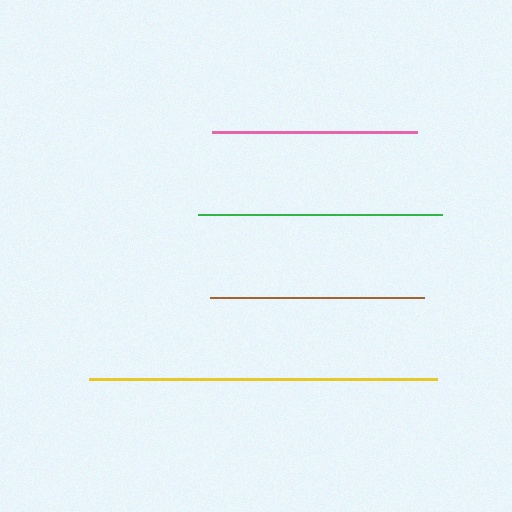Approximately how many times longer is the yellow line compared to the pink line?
The yellow line is approximately 1.7 times the length of the pink line.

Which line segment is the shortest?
The pink line is the shortest at approximately 206 pixels.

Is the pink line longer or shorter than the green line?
The green line is longer than the pink line.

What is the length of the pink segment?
The pink segment is approximately 206 pixels long.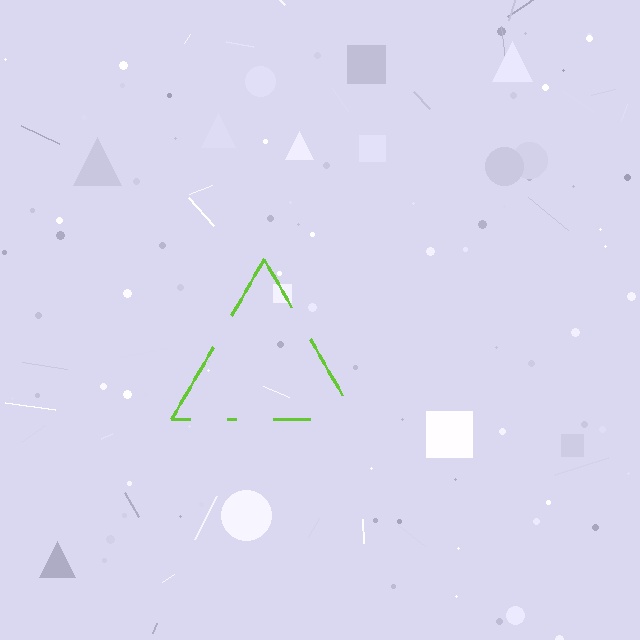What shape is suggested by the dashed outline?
The dashed outline suggests a triangle.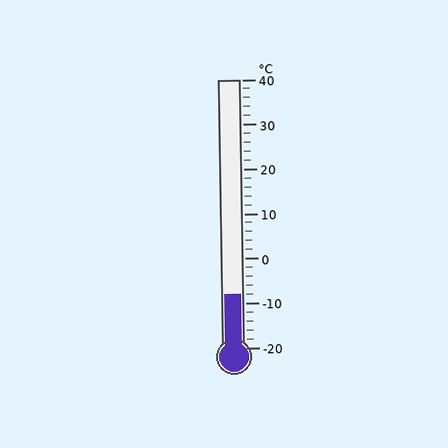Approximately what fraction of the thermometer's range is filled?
The thermometer is filled to approximately 20% of its range.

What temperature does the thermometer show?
The thermometer shows approximately -8°C.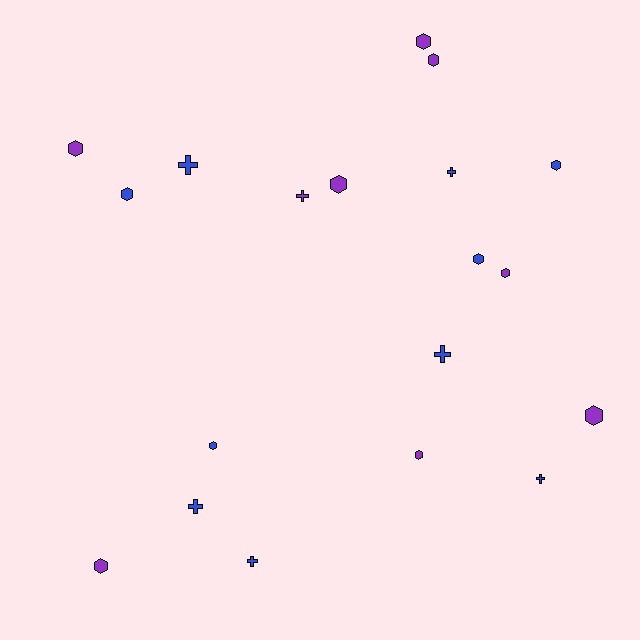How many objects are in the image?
There are 19 objects.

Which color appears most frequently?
Blue, with 10 objects.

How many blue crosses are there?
There are 6 blue crosses.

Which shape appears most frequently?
Hexagon, with 12 objects.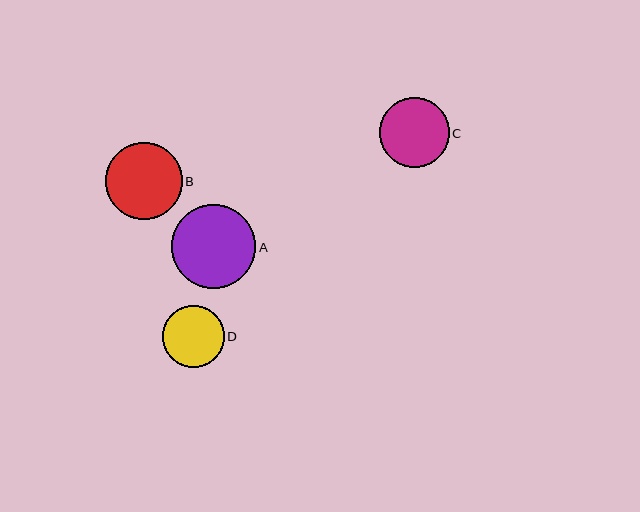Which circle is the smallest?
Circle D is the smallest with a size of approximately 62 pixels.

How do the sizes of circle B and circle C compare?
Circle B and circle C are approximately the same size.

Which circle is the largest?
Circle A is the largest with a size of approximately 84 pixels.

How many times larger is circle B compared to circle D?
Circle B is approximately 1.2 times the size of circle D.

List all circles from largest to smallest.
From largest to smallest: A, B, C, D.